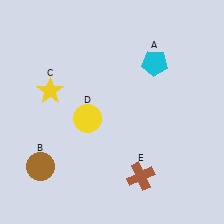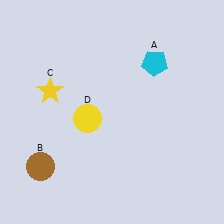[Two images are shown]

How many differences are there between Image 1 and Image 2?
There is 1 difference between the two images.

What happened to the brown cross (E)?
The brown cross (E) was removed in Image 2. It was in the bottom-right area of Image 1.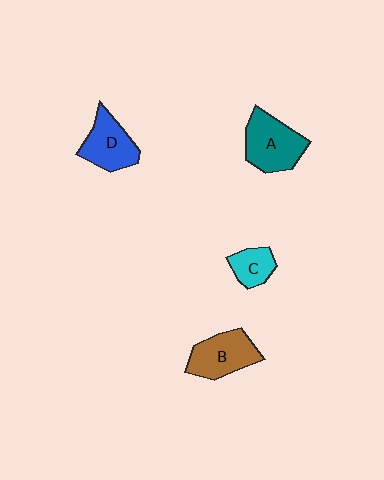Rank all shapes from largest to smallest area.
From largest to smallest: A (teal), B (brown), D (blue), C (cyan).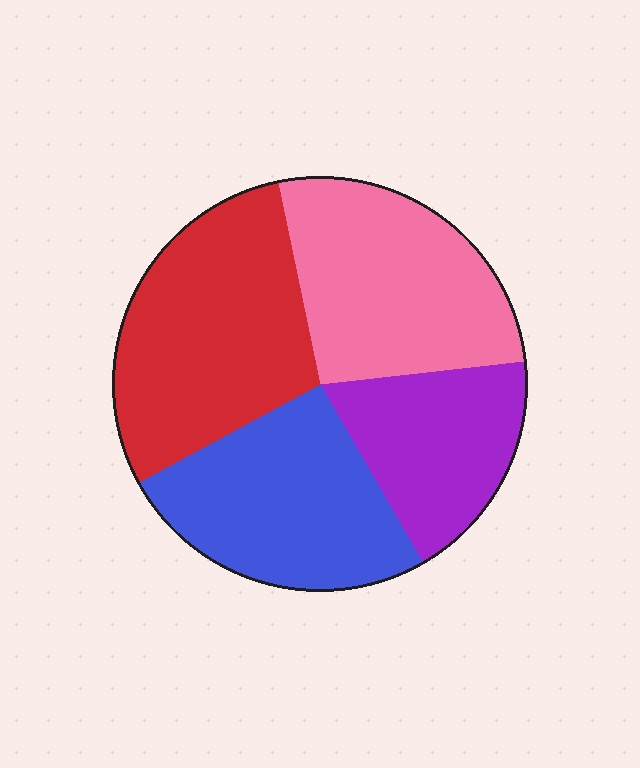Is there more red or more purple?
Red.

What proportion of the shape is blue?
Blue takes up between a sixth and a third of the shape.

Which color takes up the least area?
Purple, at roughly 20%.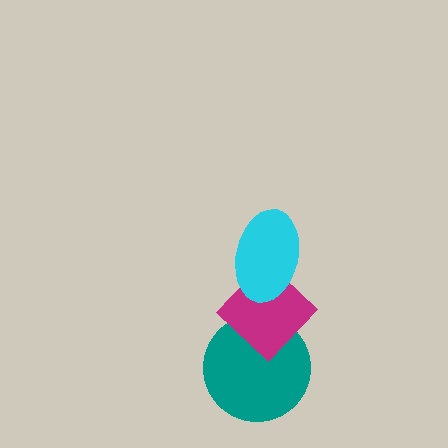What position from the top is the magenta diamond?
The magenta diamond is 2nd from the top.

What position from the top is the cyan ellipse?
The cyan ellipse is 1st from the top.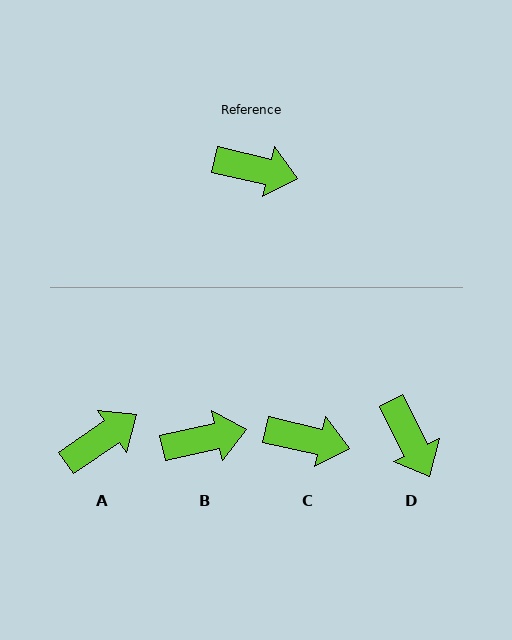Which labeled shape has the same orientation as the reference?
C.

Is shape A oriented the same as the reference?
No, it is off by about 47 degrees.